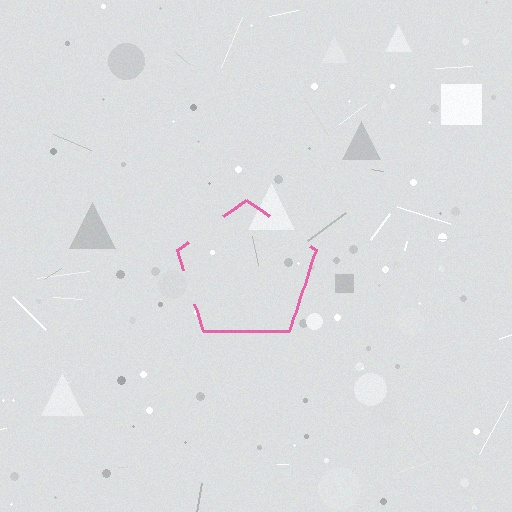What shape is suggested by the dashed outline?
The dashed outline suggests a pentagon.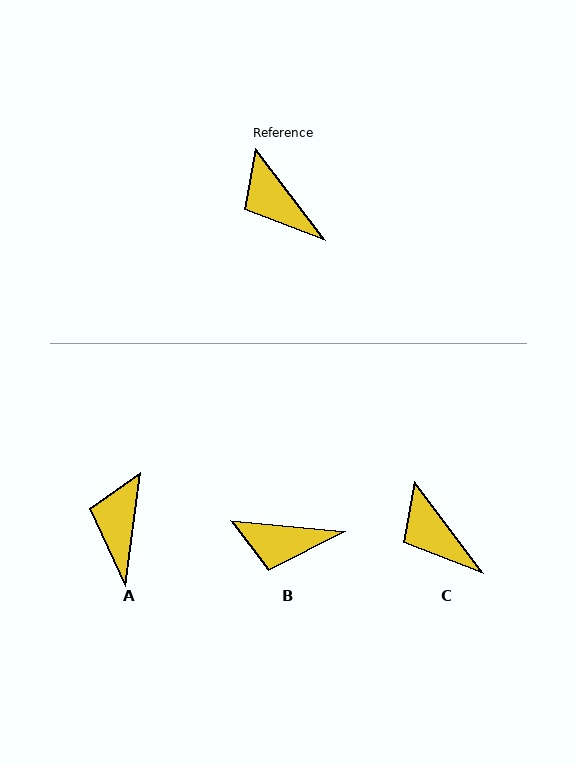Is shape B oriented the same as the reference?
No, it is off by about 47 degrees.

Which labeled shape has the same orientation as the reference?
C.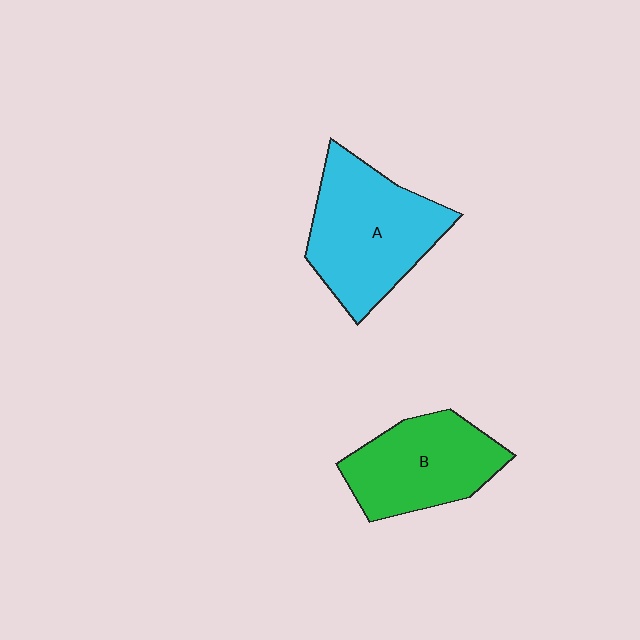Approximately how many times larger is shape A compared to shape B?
Approximately 1.2 times.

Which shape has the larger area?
Shape A (cyan).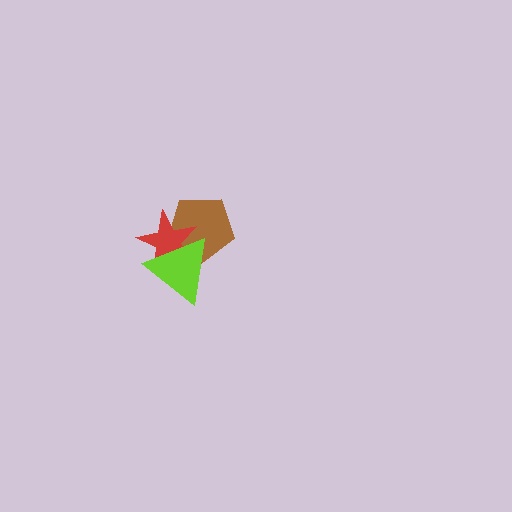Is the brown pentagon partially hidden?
Yes, it is partially covered by another shape.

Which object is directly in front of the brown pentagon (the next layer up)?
The red star is directly in front of the brown pentagon.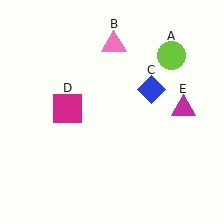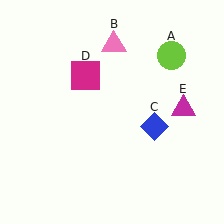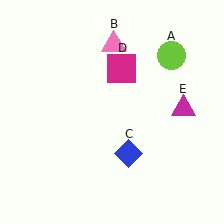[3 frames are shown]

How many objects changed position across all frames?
2 objects changed position: blue diamond (object C), magenta square (object D).